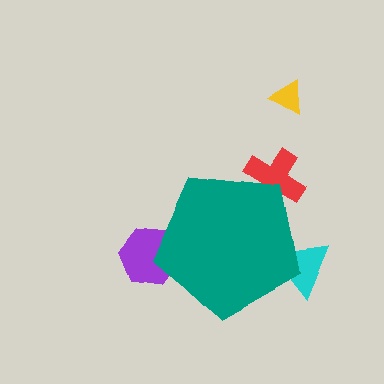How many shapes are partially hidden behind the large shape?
3 shapes are partially hidden.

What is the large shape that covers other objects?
A teal pentagon.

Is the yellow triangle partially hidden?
No, the yellow triangle is fully visible.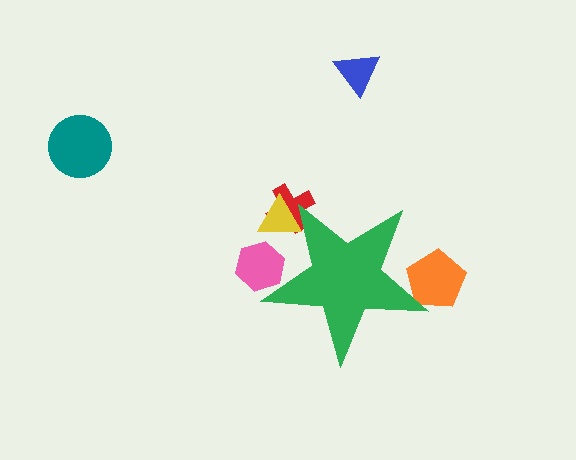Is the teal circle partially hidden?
No, the teal circle is fully visible.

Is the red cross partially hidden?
Yes, the red cross is partially hidden behind the green star.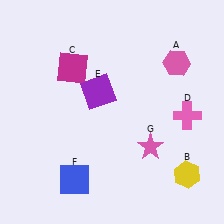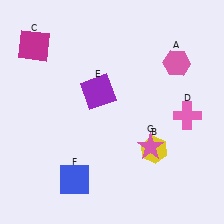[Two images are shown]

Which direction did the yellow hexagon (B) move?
The yellow hexagon (B) moved left.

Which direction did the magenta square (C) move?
The magenta square (C) moved left.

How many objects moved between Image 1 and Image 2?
2 objects moved between the two images.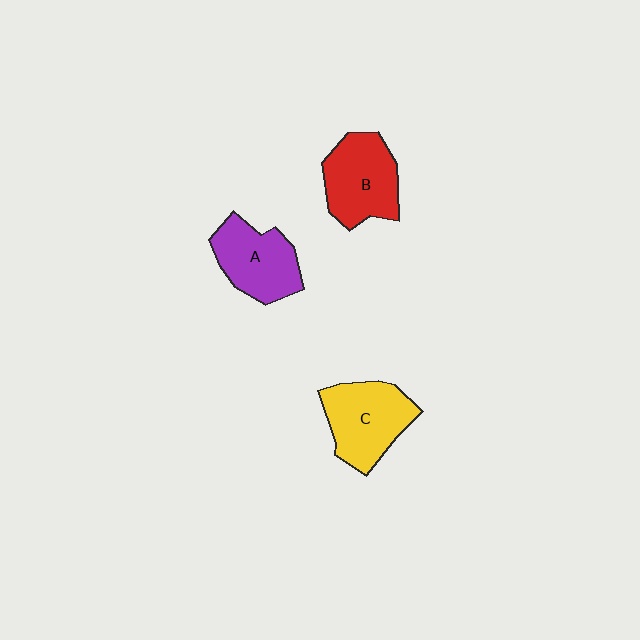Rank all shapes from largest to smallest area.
From largest to smallest: C (yellow), B (red), A (purple).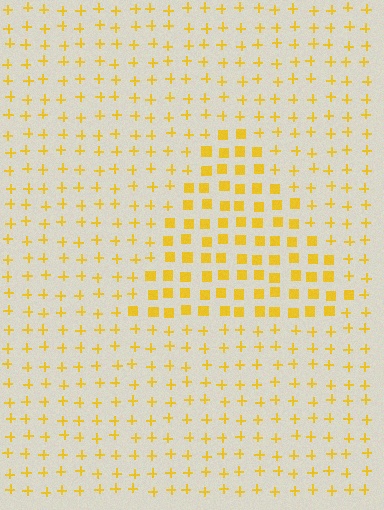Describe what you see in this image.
The image is filled with small yellow elements arranged in a uniform grid. A triangle-shaped region contains squares, while the surrounding area contains plus signs. The boundary is defined purely by the change in element shape.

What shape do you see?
I see a triangle.